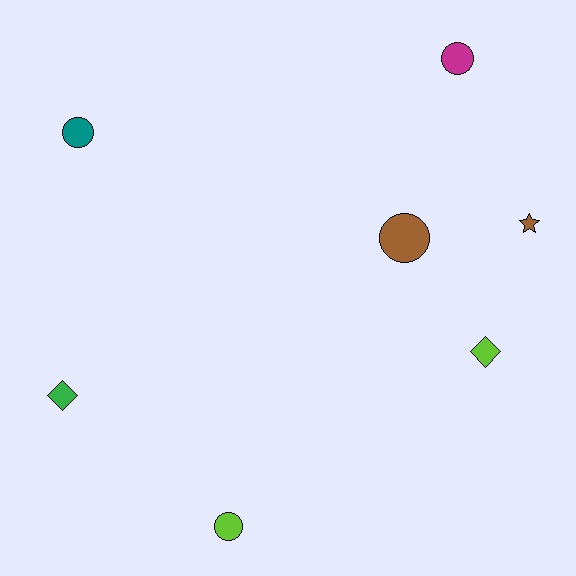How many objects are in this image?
There are 7 objects.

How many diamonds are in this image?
There are 2 diamonds.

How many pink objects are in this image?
There are no pink objects.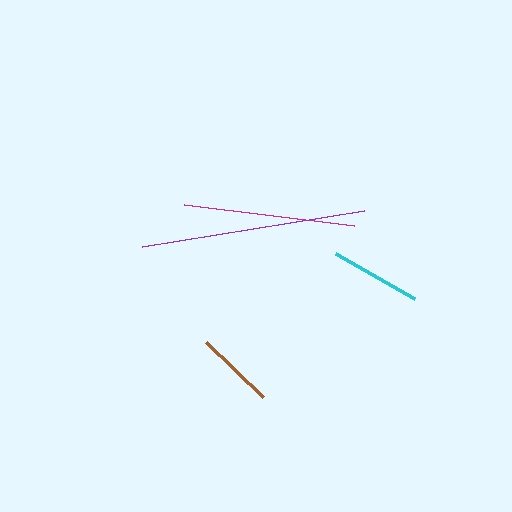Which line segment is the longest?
The purple line is the longest at approximately 225 pixels.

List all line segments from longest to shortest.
From longest to shortest: purple, magenta, cyan, brown.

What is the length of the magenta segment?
The magenta segment is approximately 171 pixels long.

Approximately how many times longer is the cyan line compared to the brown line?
The cyan line is approximately 1.1 times the length of the brown line.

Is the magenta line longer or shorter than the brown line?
The magenta line is longer than the brown line.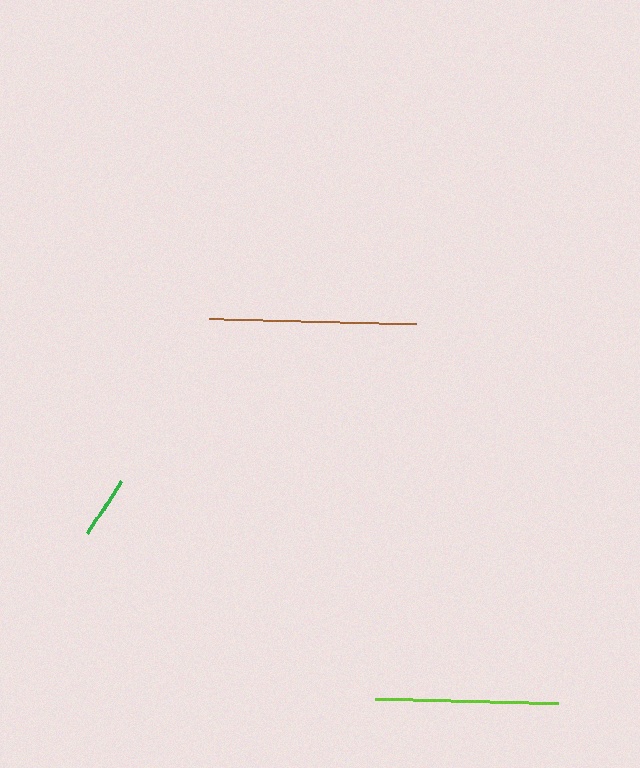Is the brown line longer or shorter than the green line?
The brown line is longer than the green line.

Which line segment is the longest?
The brown line is the longest at approximately 207 pixels.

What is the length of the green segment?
The green segment is approximately 63 pixels long.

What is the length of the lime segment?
The lime segment is approximately 183 pixels long.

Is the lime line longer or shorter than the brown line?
The brown line is longer than the lime line.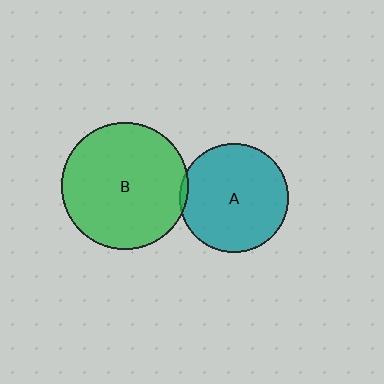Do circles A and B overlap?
Yes.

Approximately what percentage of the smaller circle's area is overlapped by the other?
Approximately 5%.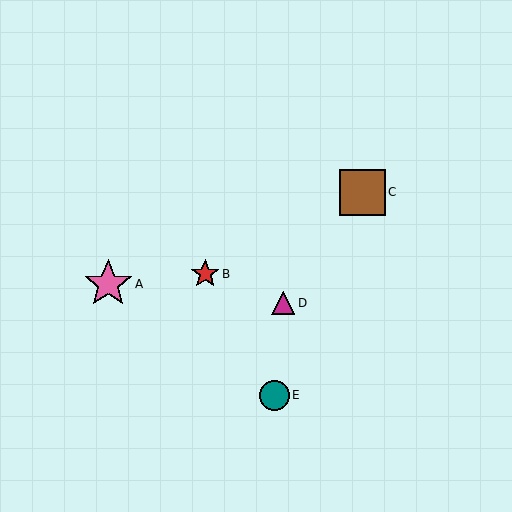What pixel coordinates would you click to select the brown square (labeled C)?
Click at (362, 192) to select the brown square C.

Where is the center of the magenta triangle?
The center of the magenta triangle is at (283, 303).